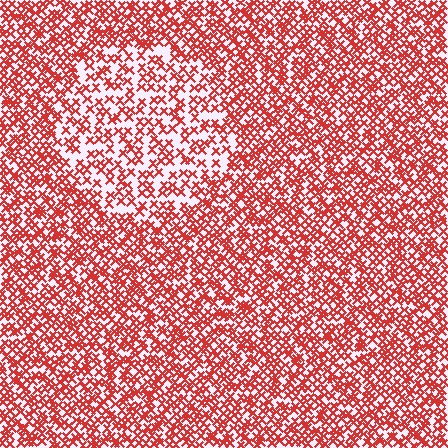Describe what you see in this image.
The image contains small red elements arranged at two different densities. A circle-shaped region is visible where the elements are less densely packed than the surrounding area.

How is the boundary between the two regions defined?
The boundary is defined by a change in element density (approximately 1.8x ratio). All elements are the same color, size, and shape.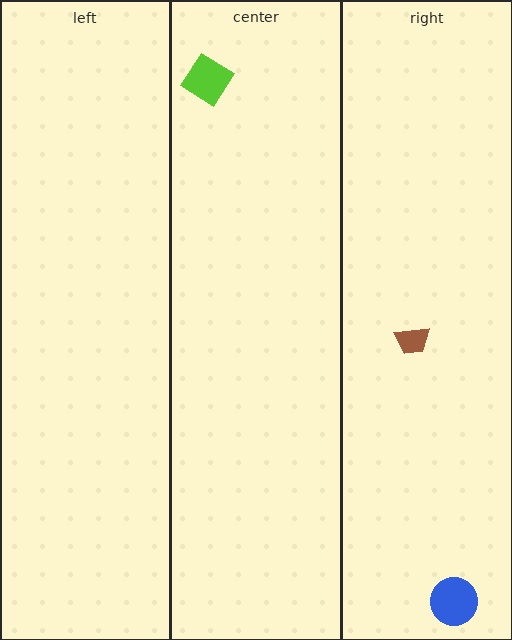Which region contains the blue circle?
The right region.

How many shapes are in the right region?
2.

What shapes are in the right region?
The brown trapezoid, the blue circle.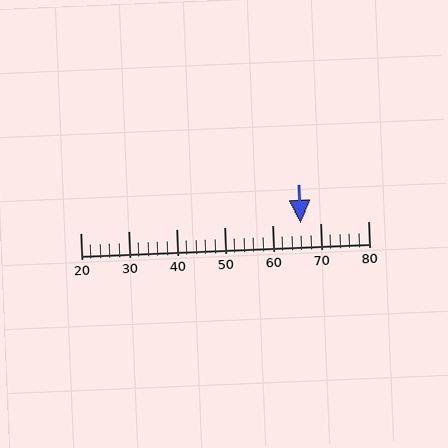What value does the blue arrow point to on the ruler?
The blue arrow points to approximately 66.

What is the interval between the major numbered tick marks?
The major tick marks are spaced 10 units apart.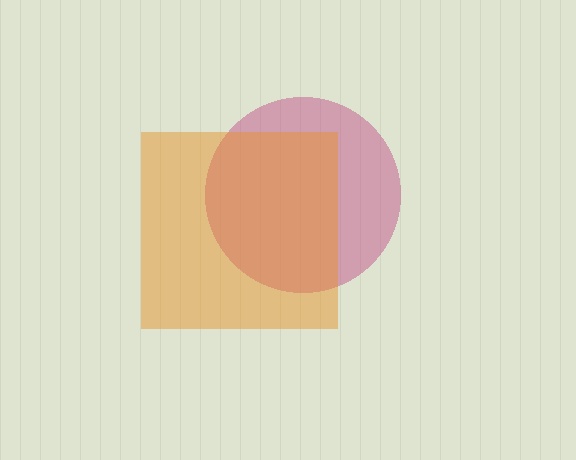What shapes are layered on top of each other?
The layered shapes are: a magenta circle, an orange square.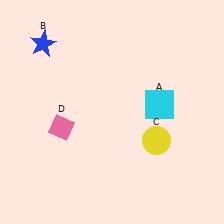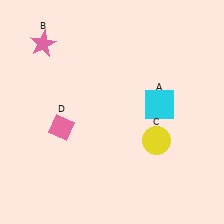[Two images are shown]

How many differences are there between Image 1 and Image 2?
There is 1 difference between the two images.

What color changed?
The star (B) changed from blue in Image 1 to pink in Image 2.